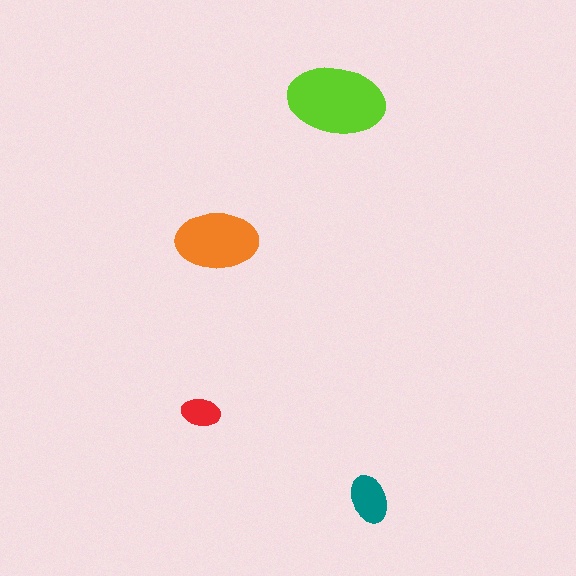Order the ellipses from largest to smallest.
the lime one, the orange one, the teal one, the red one.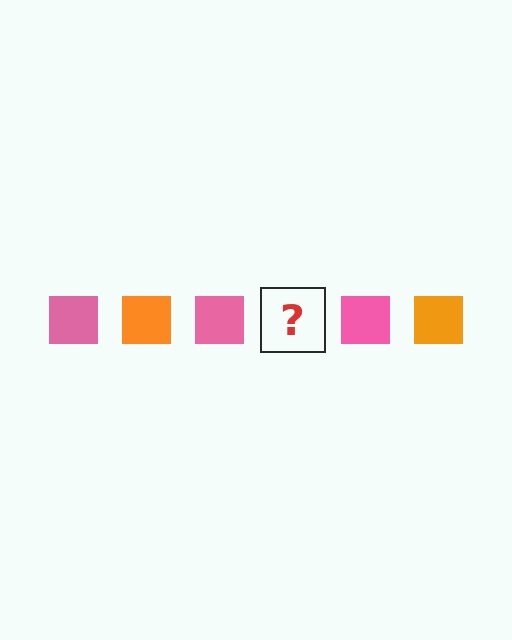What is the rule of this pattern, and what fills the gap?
The rule is that the pattern cycles through pink, orange squares. The gap should be filled with an orange square.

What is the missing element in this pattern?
The missing element is an orange square.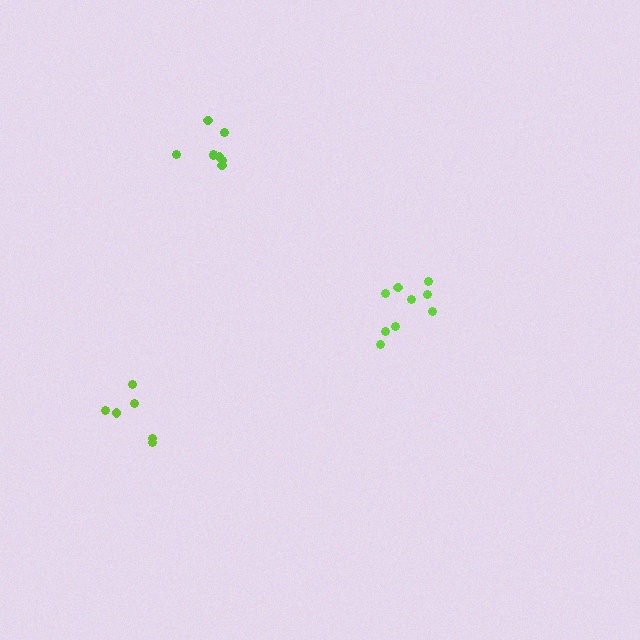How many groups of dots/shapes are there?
There are 3 groups.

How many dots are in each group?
Group 1: 6 dots, Group 2: 9 dots, Group 3: 8 dots (23 total).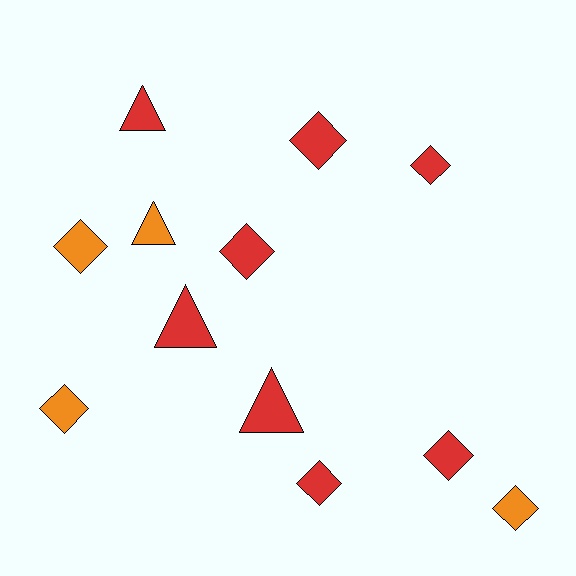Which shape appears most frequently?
Diamond, with 8 objects.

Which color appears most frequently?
Red, with 8 objects.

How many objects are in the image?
There are 12 objects.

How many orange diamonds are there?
There are 3 orange diamonds.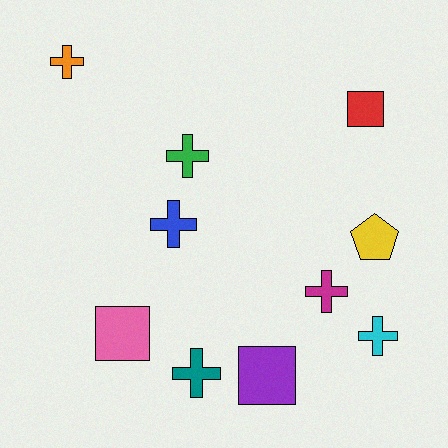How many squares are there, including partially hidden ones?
There are 3 squares.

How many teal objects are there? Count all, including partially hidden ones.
There is 1 teal object.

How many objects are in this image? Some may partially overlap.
There are 10 objects.